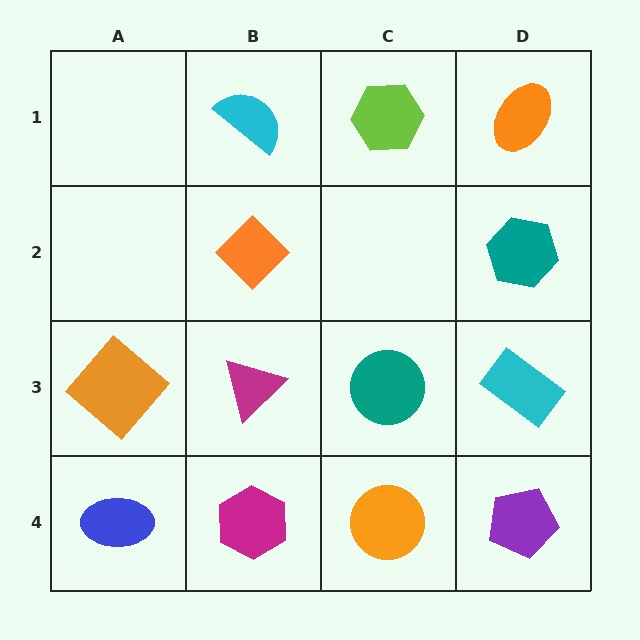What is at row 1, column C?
A lime hexagon.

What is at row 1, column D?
An orange ellipse.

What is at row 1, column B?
A cyan semicircle.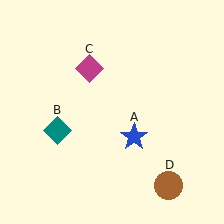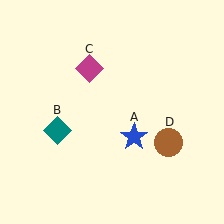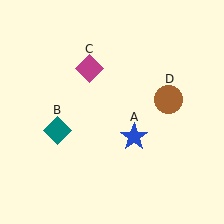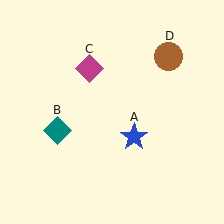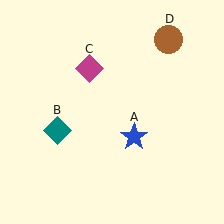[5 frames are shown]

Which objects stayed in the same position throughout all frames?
Blue star (object A) and teal diamond (object B) and magenta diamond (object C) remained stationary.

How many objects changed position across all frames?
1 object changed position: brown circle (object D).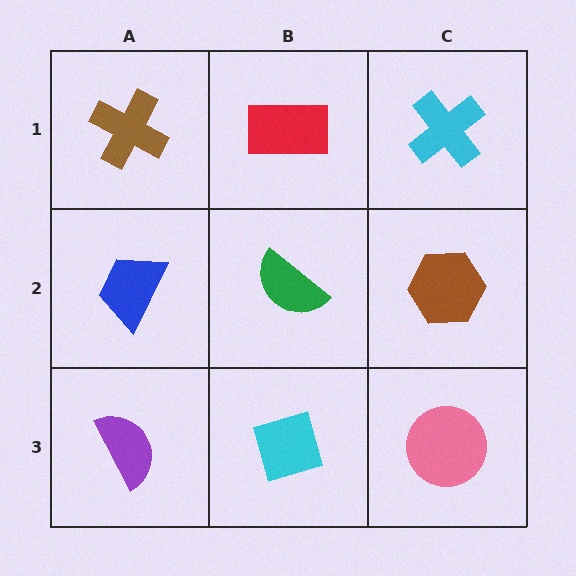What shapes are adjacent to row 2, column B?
A red rectangle (row 1, column B), a cyan diamond (row 3, column B), a blue trapezoid (row 2, column A), a brown hexagon (row 2, column C).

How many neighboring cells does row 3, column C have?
2.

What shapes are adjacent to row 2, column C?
A cyan cross (row 1, column C), a pink circle (row 3, column C), a green semicircle (row 2, column B).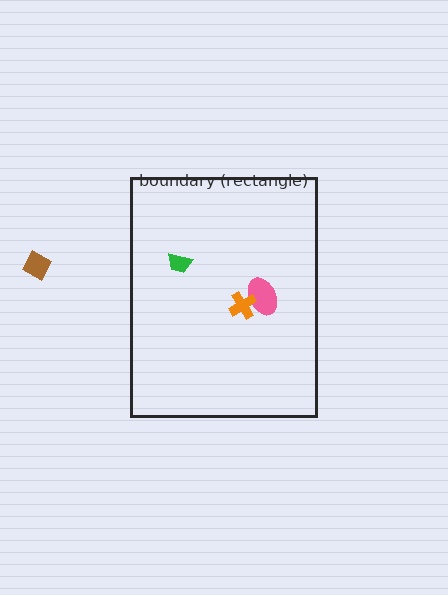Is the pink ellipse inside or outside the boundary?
Inside.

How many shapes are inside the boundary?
3 inside, 1 outside.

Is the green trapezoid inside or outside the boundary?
Inside.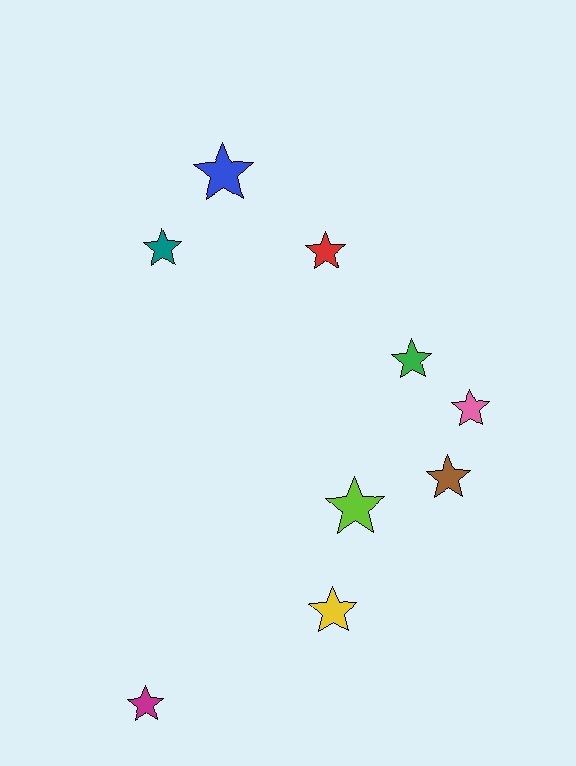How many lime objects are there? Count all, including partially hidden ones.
There is 1 lime object.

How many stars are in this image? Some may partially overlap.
There are 9 stars.